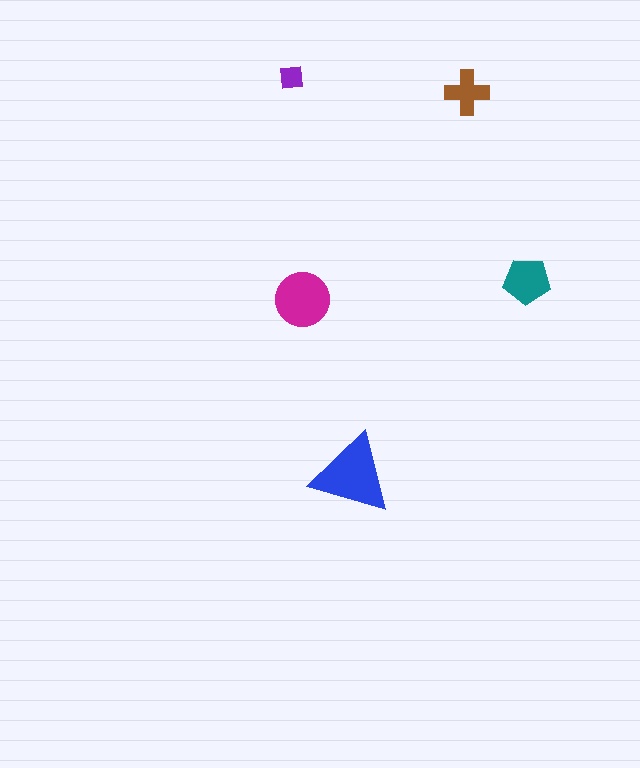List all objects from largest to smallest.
The blue triangle, the magenta circle, the teal pentagon, the brown cross, the purple square.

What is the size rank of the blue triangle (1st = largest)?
1st.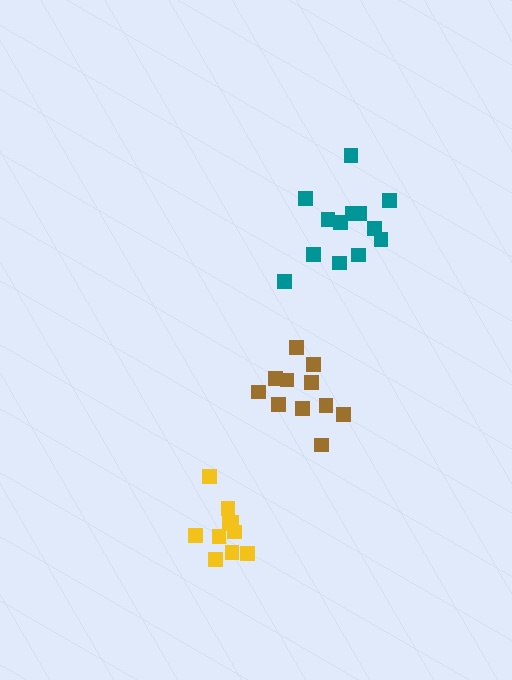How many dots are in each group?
Group 1: 11 dots, Group 2: 11 dots, Group 3: 13 dots (35 total).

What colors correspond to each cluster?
The clusters are colored: yellow, brown, teal.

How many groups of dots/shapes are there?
There are 3 groups.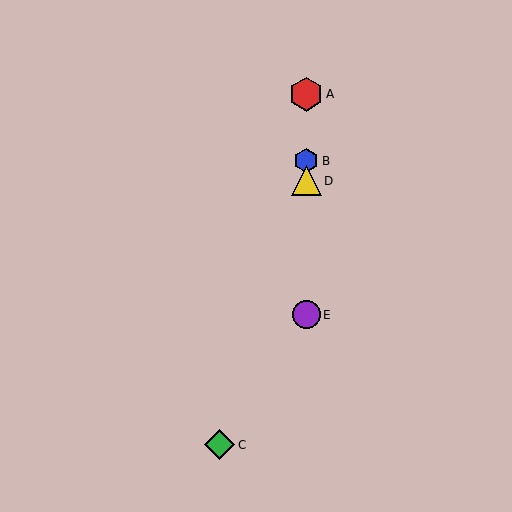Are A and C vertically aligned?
No, A is at x≈306 and C is at x≈220.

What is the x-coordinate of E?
Object E is at x≈306.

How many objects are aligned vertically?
4 objects (A, B, D, E) are aligned vertically.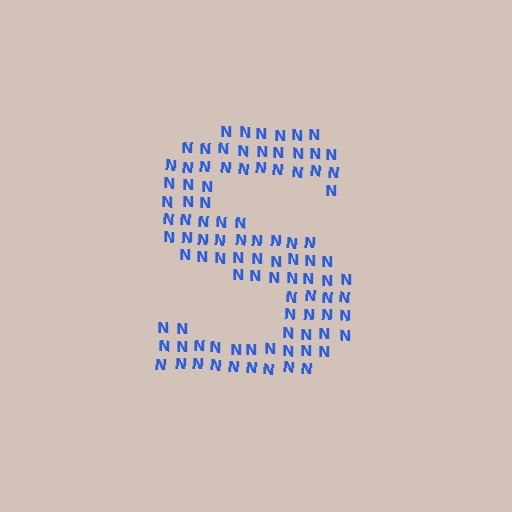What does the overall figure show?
The overall figure shows the letter S.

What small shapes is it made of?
It is made of small letter N's.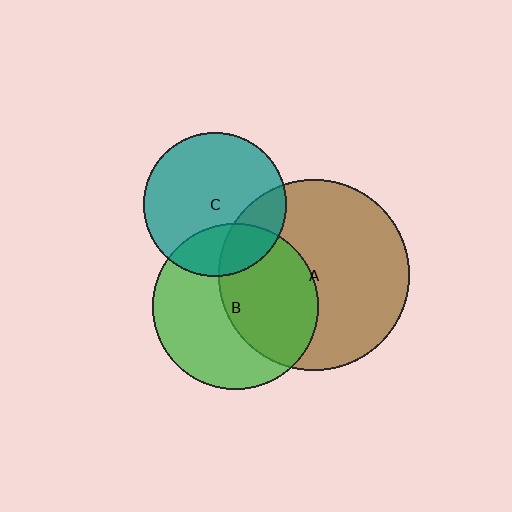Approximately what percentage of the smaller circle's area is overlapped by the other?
Approximately 50%.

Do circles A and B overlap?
Yes.